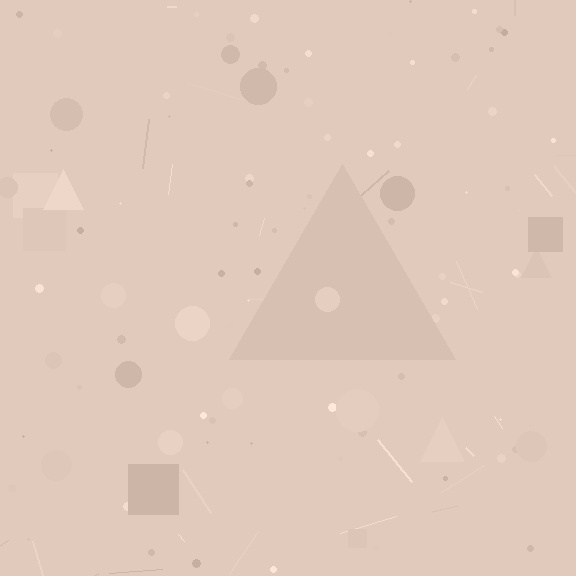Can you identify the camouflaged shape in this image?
The camouflaged shape is a triangle.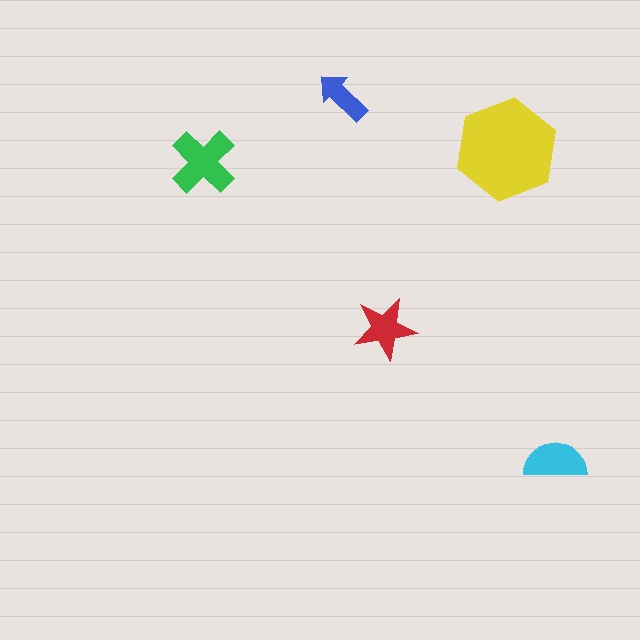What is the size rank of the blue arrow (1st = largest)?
5th.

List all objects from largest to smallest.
The yellow hexagon, the green cross, the cyan semicircle, the red star, the blue arrow.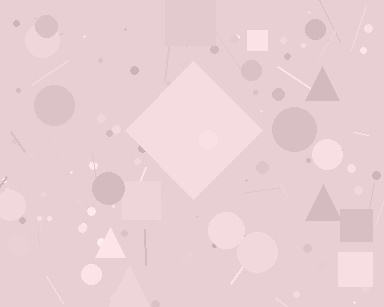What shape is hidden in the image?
A diamond is hidden in the image.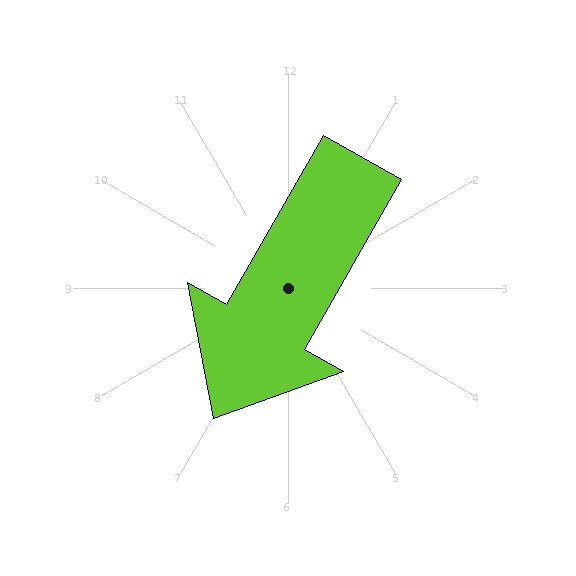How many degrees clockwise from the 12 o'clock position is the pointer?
Approximately 210 degrees.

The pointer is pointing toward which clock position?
Roughly 7 o'clock.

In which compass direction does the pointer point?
Southwest.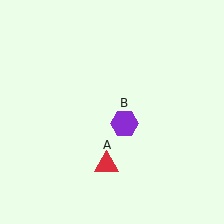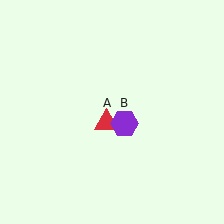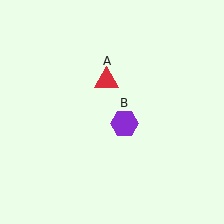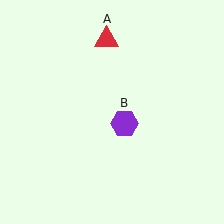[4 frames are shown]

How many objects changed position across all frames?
1 object changed position: red triangle (object A).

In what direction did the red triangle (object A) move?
The red triangle (object A) moved up.